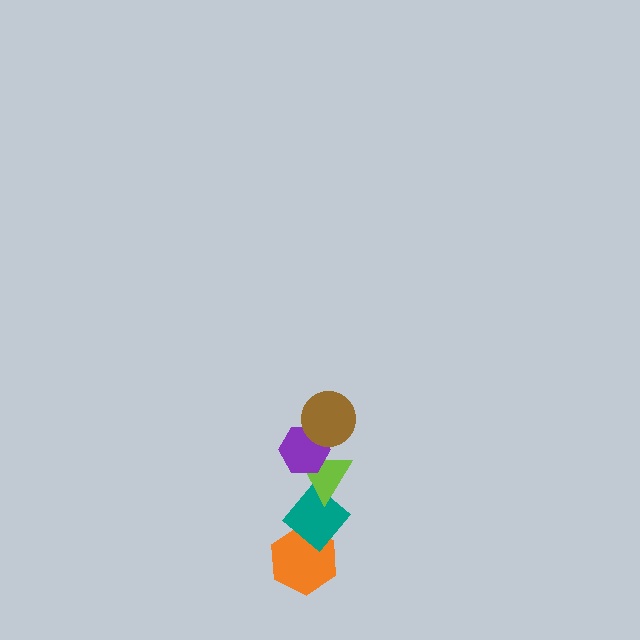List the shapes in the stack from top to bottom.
From top to bottom: the brown circle, the purple hexagon, the lime triangle, the teal diamond, the orange hexagon.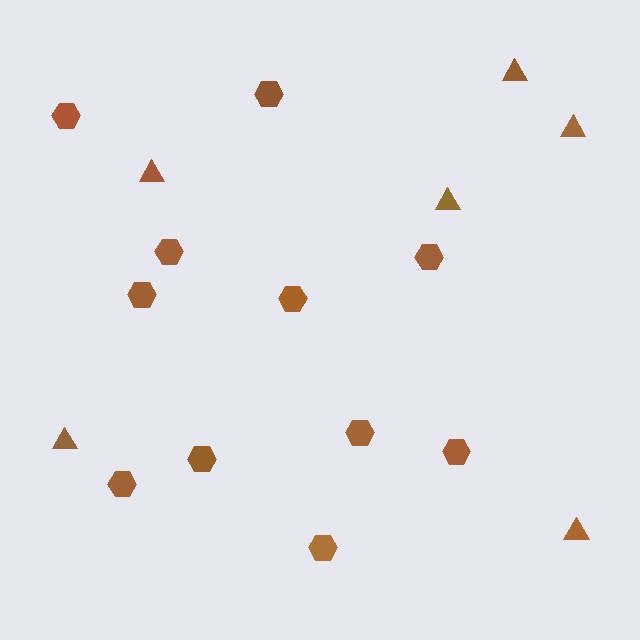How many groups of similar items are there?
There are 2 groups: one group of hexagons (11) and one group of triangles (6).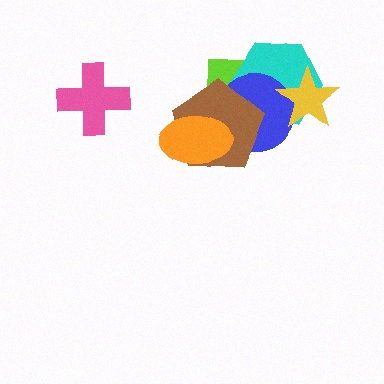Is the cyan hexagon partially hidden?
Yes, it is partially covered by another shape.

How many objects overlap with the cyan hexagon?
4 objects overlap with the cyan hexagon.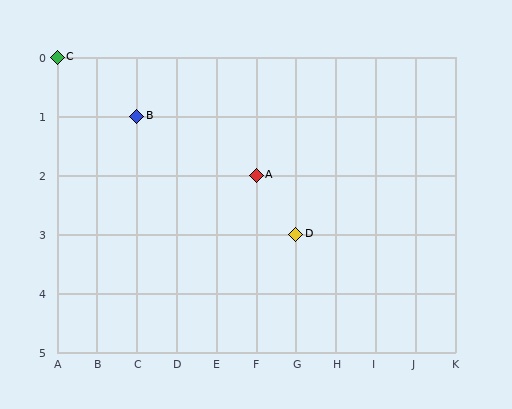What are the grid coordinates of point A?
Point A is at grid coordinates (F, 2).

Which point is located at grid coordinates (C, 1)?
Point B is at (C, 1).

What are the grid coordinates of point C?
Point C is at grid coordinates (A, 0).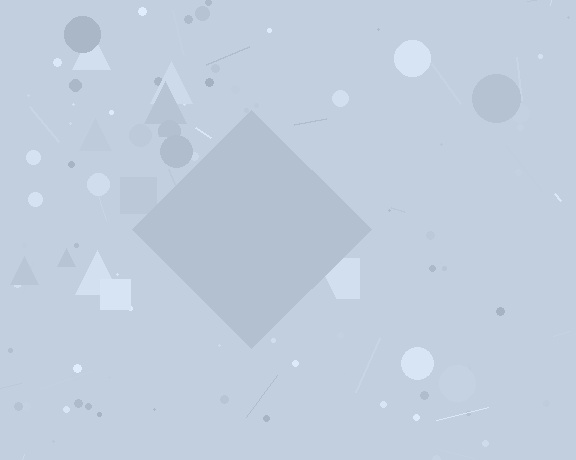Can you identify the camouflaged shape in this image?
The camouflaged shape is a diamond.